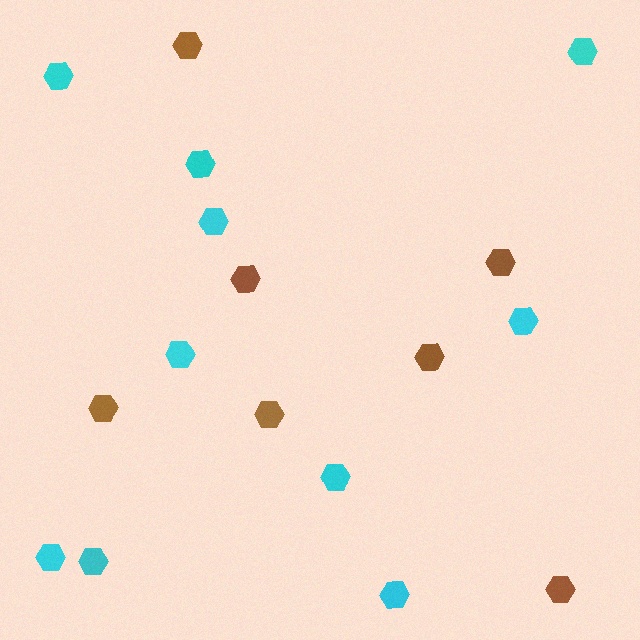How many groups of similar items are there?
There are 2 groups: one group of cyan hexagons (10) and one group of brown hexagons (7).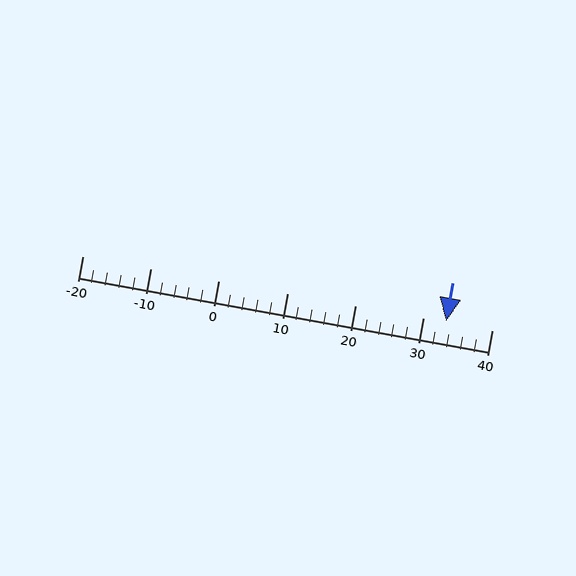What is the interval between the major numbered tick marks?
The major tick marks are spaced 10 units apart.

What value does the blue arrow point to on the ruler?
The blue arrow points to approximately 33.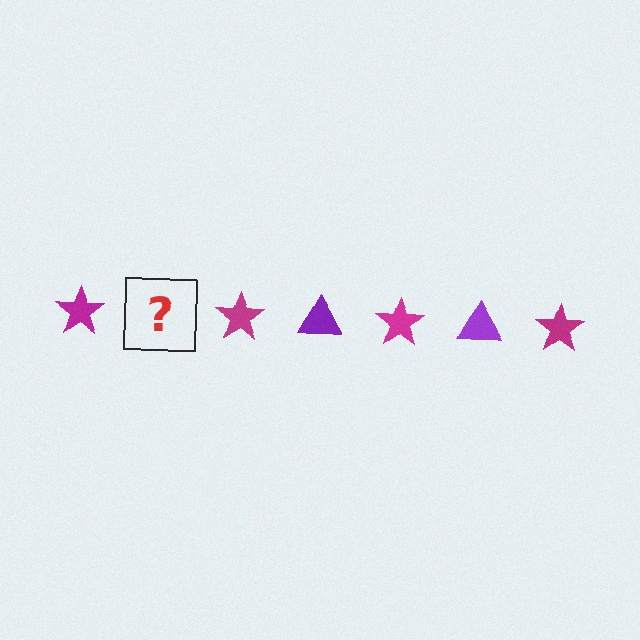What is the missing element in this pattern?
The missing element is a purple triangle.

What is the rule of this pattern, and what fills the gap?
The rule is that the pattern alternates between magenta star and purple triangle. The gap should be filled with a purple triangle.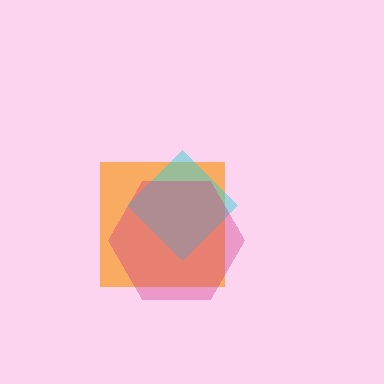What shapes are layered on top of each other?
The layered shapes are: an orange square, a cyan diamond, a magenta hexagon.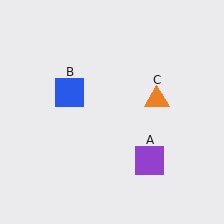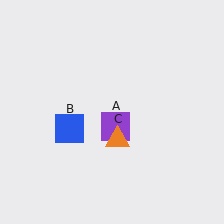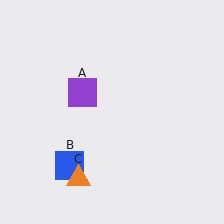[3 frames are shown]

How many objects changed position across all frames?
3 objects changed position: purple square (object A), blue square (object B), orange triangle (object C).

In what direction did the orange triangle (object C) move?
The orange triangle (object C) moved down and to the left.